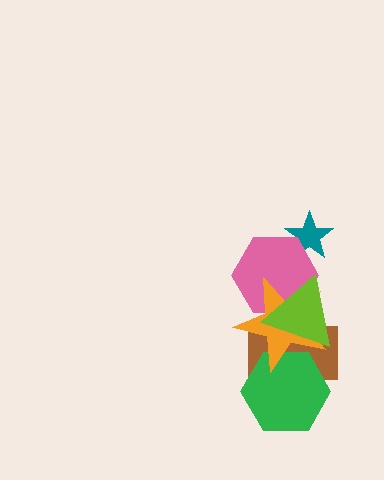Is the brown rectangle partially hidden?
Yes, it is partially covered by another shape.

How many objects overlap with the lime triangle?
3 objects overlap with the lime triangle.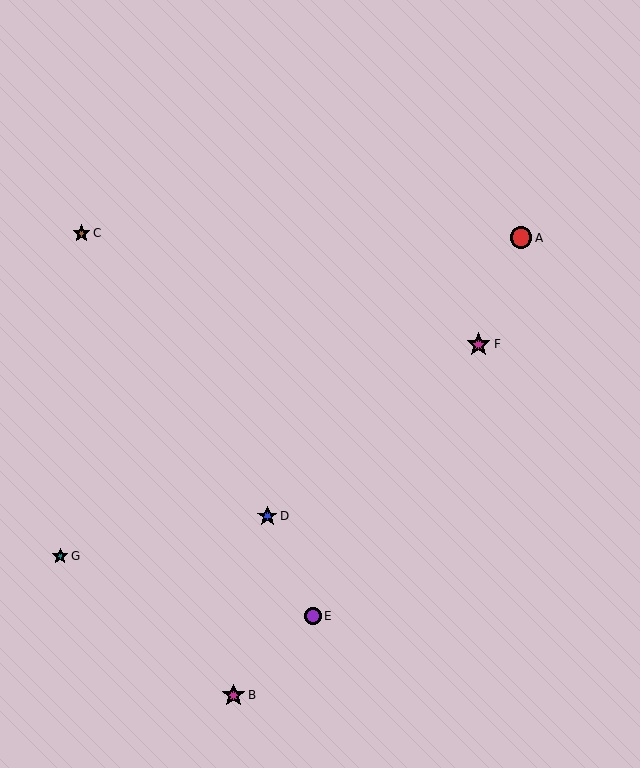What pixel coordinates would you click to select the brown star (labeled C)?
Click at (82, 233) to select the brown star C.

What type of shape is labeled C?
Shape C is a brown star.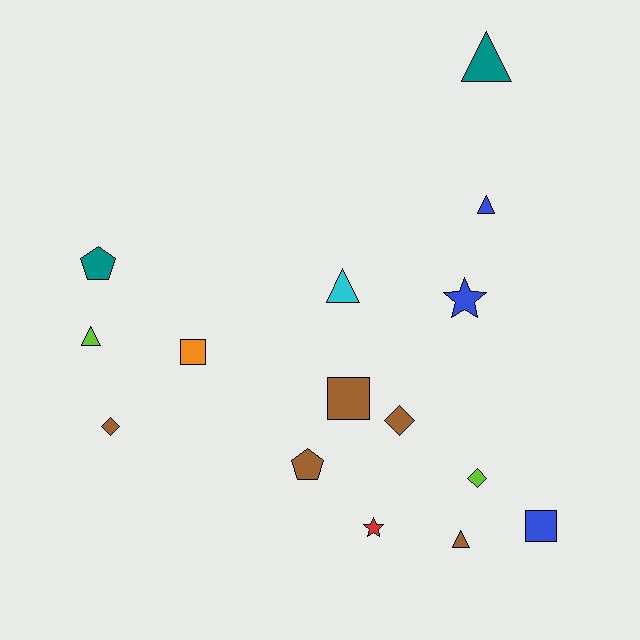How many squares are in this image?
There are 3 squares.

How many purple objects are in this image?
There are no purple objects.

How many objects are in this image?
There are 15 objects.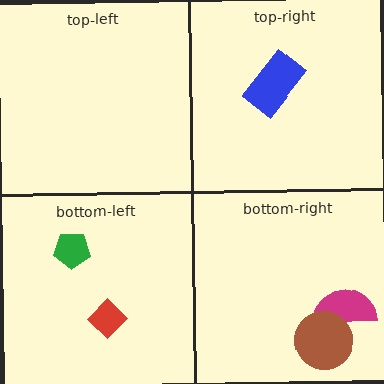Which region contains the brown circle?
The bottom-right region.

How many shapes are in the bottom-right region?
2.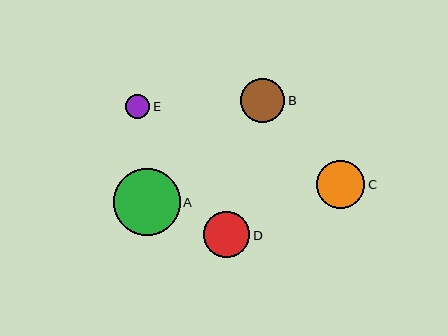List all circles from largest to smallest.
From largest to smallest: A, C, D, B, E.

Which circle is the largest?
Circle A is the largest with a size of approximately 66 pixels.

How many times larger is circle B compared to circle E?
Circle B is approximately 1.8 times the size of circle E.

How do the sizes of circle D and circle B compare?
Circle D and circle B are approximately the same size.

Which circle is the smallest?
Circle E is the smallest with a size of approximately 25 pixels.